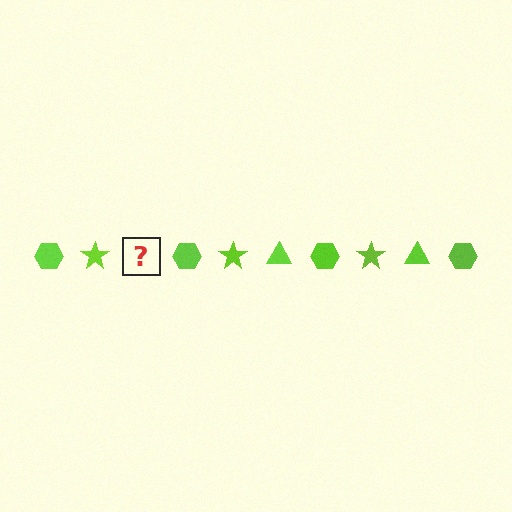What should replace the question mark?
The question mark should be replaced with a lime triangle.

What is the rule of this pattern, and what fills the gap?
The rule is that the pattern cycles through hexagon, star, triangle shapes in lime. The gap should be filled with a lime triangle.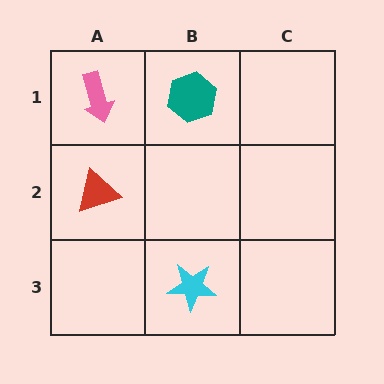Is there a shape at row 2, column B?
No, that cell is empty.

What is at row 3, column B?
A cyan star.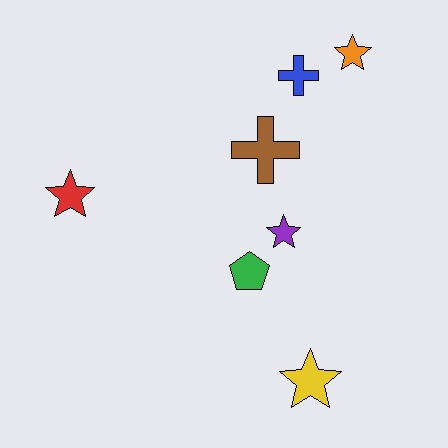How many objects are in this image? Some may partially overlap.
There are 7 objects.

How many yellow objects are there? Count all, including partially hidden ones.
There is 1 yellow object.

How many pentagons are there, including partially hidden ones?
There is 1 pentagon.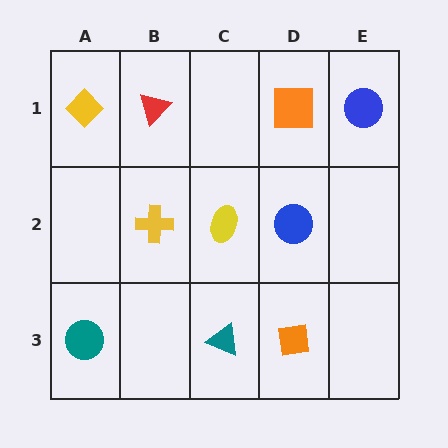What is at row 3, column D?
An orange square.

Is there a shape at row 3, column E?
No, that cell is empty.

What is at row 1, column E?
A blue circle.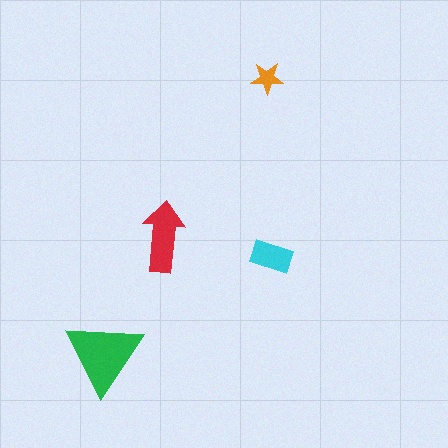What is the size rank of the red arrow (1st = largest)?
2nd.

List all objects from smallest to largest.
The orange star, the cyan rectangle, the red arrow, the green triangle.